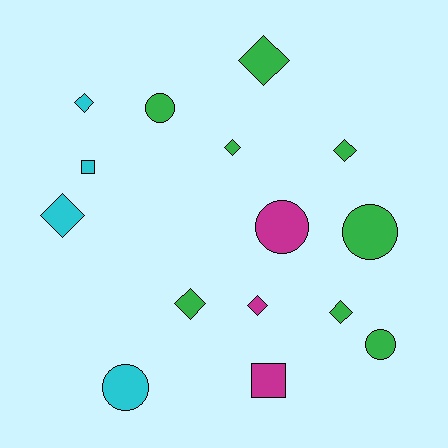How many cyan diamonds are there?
There are 2 cyan diamonds.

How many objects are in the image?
There are 15 objects.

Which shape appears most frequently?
Diamond, with 8 objects.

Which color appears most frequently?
Green, with 8 objects.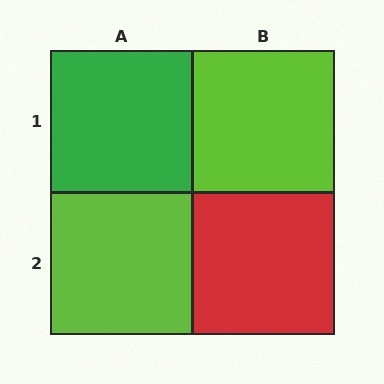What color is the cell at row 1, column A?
Green.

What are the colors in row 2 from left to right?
Lime, red.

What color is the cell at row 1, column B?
Lime.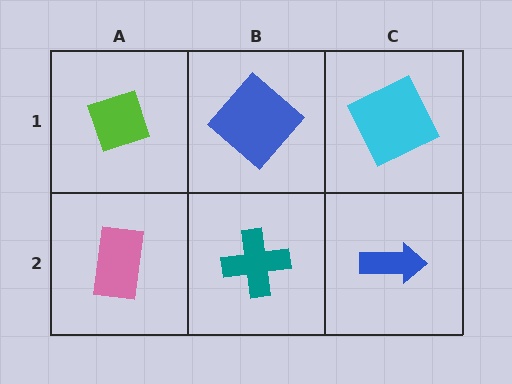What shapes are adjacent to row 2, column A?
A lime diamond (row 1, column A), a teal cross (row 2, column B).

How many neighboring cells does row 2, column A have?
2.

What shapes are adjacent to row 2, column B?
A blue diamond (row 1, column B), a pink rectangle (row 2, column A), a blue arrow (row 2, column C).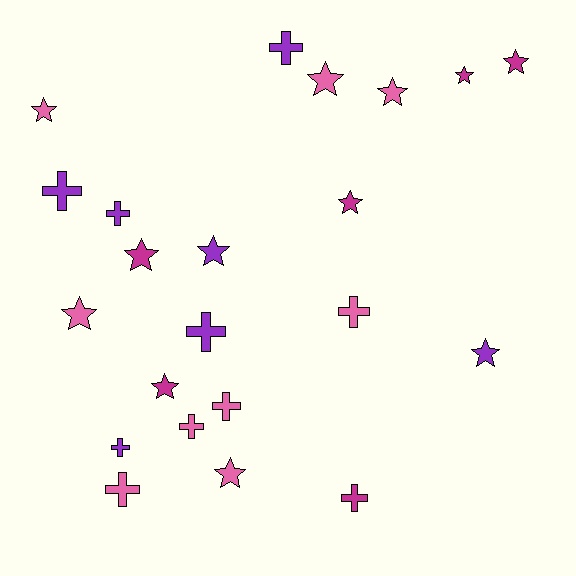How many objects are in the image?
There are 22 objects.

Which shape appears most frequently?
Star, with 12 objects.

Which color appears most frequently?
Pink, with 9 objects.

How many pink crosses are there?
There are 4 pink crosses.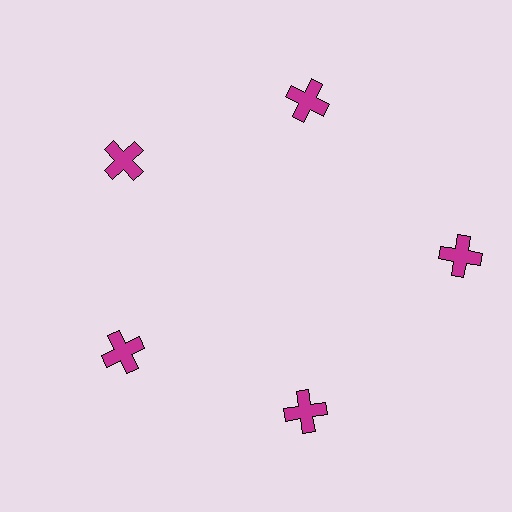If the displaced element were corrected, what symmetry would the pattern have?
It would have 5-fold rotational symmetry — the pattern would map onto itself every 72 degrees.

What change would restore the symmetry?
The symmetry would be restored by moving it inward, back onto the ring so that all 5 crosses sit at equal angles and equal distance from the center.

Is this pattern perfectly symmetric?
No. The 5 magenta crosses are arranged in a ring, but one element near the 3 o'clock position is pushed outward from the center, breaking the 5-fold rotational symmetry.